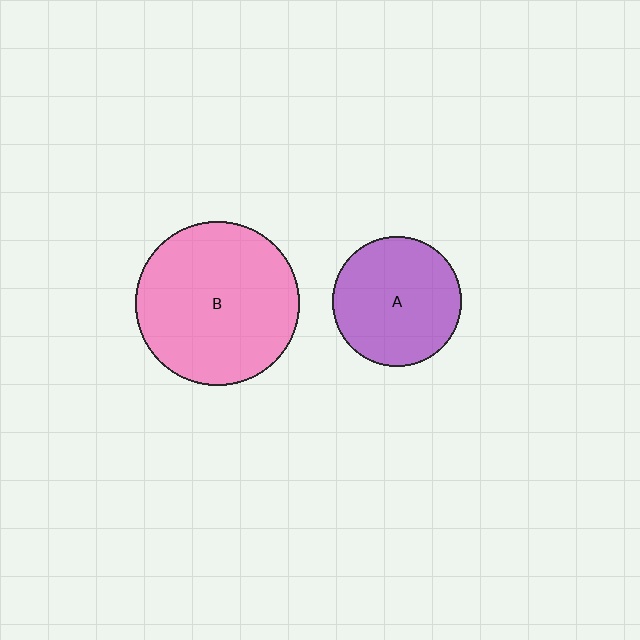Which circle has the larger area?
Circle B (pink).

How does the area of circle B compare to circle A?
Approximately 1.6 times.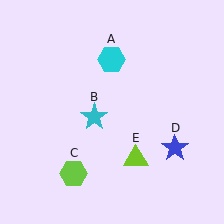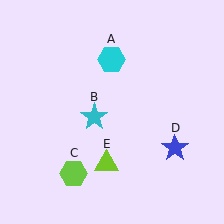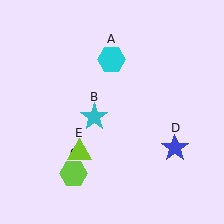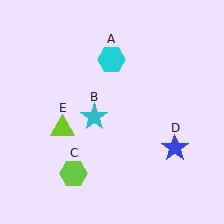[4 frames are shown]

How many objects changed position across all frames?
1 object changed position: lime triangle (object E).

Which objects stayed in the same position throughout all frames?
Cyan hexagon (object A) and cyan star (object B) and lime hexagon (object C) and blue star (object D) remained stationary.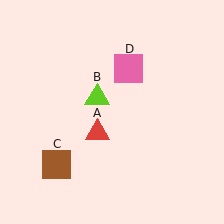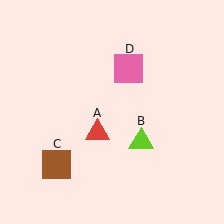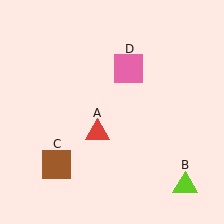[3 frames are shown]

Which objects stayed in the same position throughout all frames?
Red triangle (object A) and brown square (object C) and pink square (object D) remained stationary.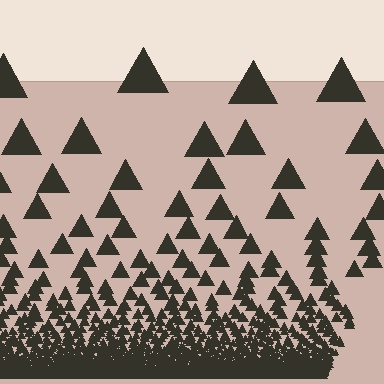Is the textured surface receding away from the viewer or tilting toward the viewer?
The surface appears to tilt toward the viewer. Texture elements get larger and sparser toward the top.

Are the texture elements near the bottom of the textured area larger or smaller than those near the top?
Smaller. The gradient is inverted — elements near the bottom are smaller and denser.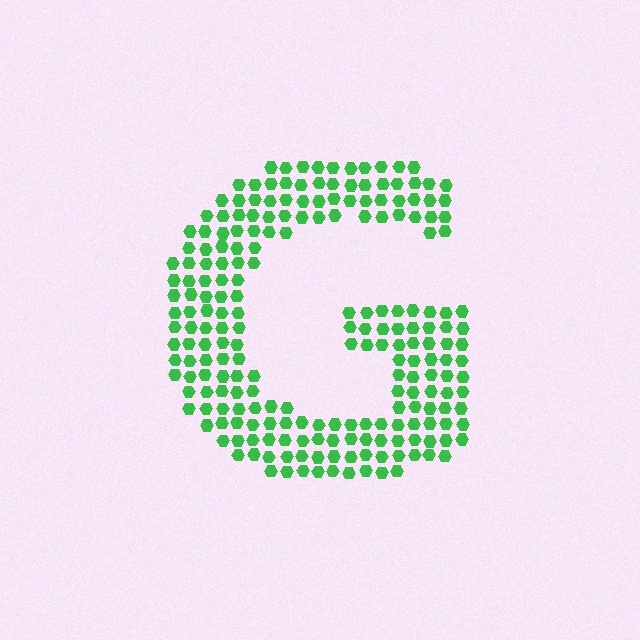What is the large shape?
The large shape is the letter G.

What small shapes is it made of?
It is made of small hexagons.